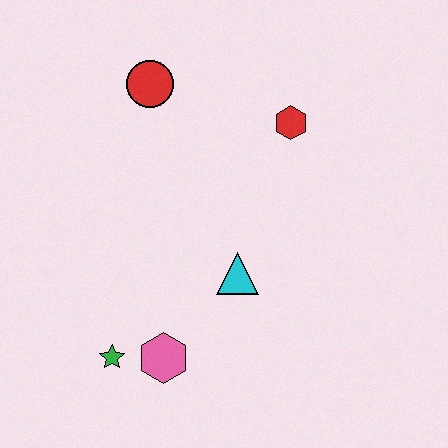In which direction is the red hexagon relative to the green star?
The red hexagon is above the green star.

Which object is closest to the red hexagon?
The red circle is closest to the red hexagon.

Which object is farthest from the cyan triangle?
The red circle is farthest from the cyan triangle.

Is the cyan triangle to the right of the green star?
Yes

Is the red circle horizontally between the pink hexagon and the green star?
Yes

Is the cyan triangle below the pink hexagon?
No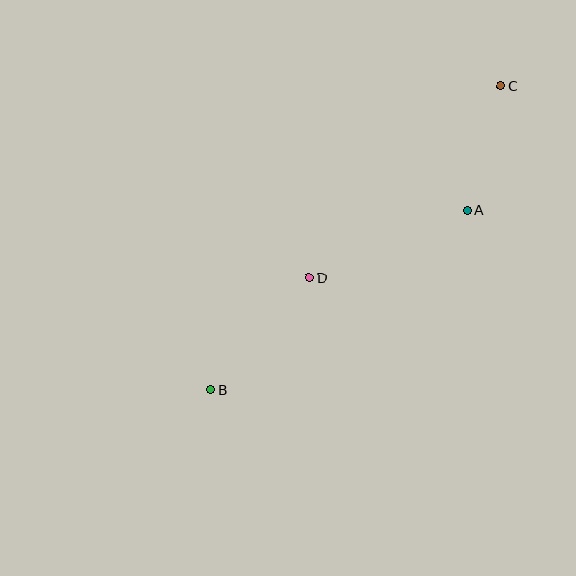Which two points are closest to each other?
Points A and C are closest to each other.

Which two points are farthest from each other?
Points B and C are farthest from each other.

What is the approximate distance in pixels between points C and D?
The distance between C and D is approximately 271 pixels.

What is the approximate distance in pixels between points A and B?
The distance between A and B is approximately 313 pixels.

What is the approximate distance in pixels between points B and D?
The distance between B and D is approximately 150 pixels.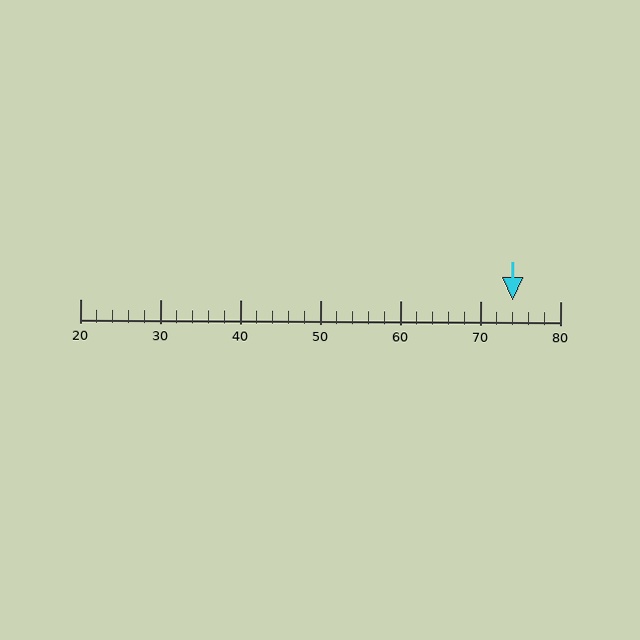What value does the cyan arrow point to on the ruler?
The cyan arrow points to approximately 74.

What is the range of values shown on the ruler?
The ruler shows values from 20 to 80.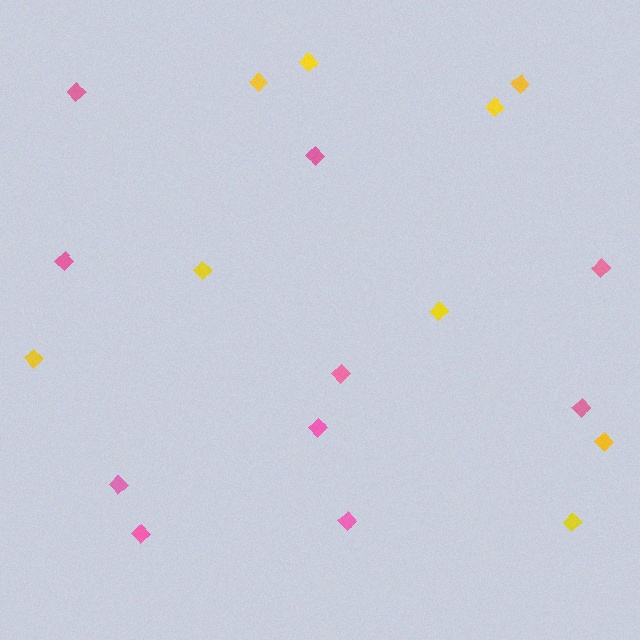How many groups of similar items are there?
There are 2 groups: one group of yellow diamonds (9) and one group of pink diamonds (10).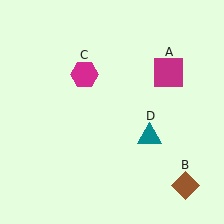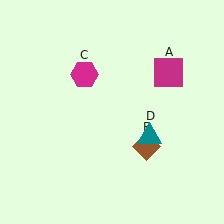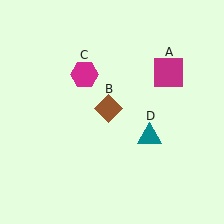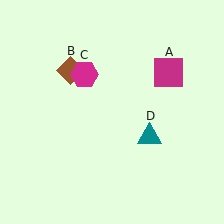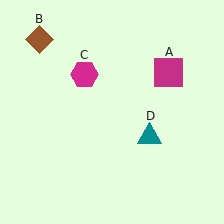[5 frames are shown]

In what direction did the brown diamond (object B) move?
The brown diamond (object B) moved up and to the left.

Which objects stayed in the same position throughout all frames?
Magenta square (object A) and magenta hexagon (object C) and teal triangle (object D) remained stationary.